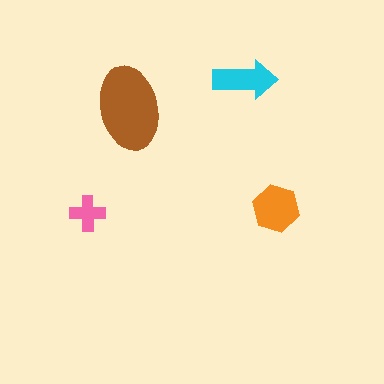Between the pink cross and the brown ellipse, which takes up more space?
The brown ellipse.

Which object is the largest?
The brown ellipse.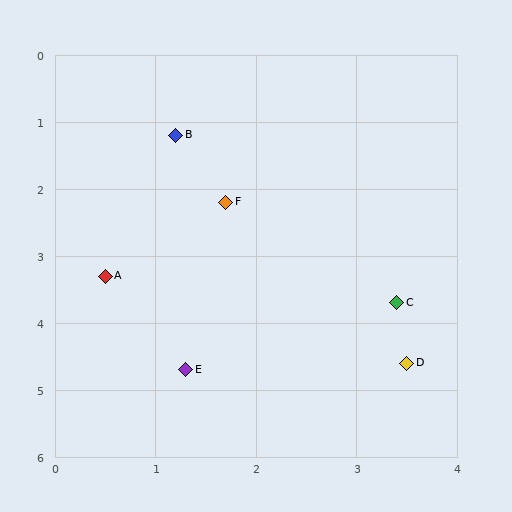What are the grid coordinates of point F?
Point F is at approximately (1.7, 2.2).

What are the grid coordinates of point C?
Point C is at approximately (3.4, 3.7).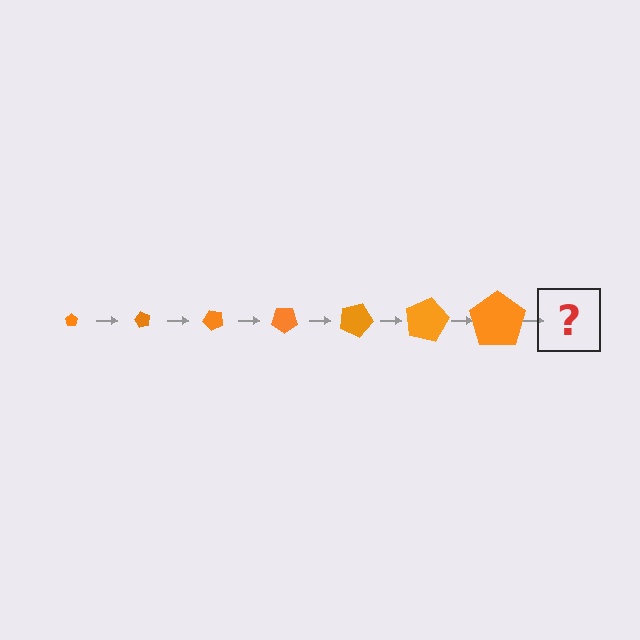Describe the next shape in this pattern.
It should be a pentagon, larger than the previous one and rotated 420 degrees from the start.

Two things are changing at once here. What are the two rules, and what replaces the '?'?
The two rules are that the pentagon grows larger each step and it rotates 60 degrees each step. The '?' should be a pentagon, larger than the previous one and rotated 420 degrees from the start.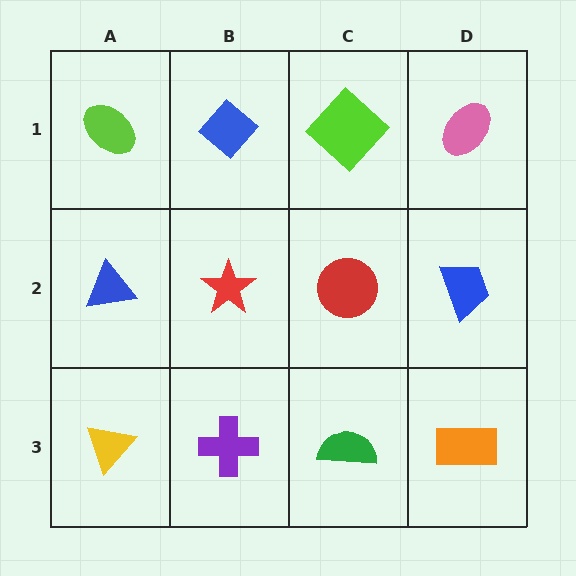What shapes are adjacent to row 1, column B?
A red star (row 2, column B), a lime ellipse (row 1, column A), a lime diamond (row 1, column C).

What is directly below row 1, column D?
A blue trapezoid.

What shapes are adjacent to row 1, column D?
A blue trapezoid (row 2, column D), a lime diamond (row 1, column C).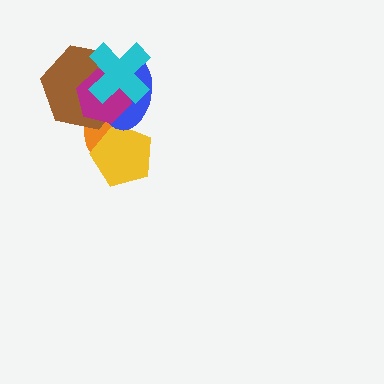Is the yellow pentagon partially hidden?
Yes, it is partially covered by another shape.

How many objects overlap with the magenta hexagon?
4 objects overlap with the magenta hexagon.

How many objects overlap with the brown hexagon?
4 objects overlap with the brown hexagon.